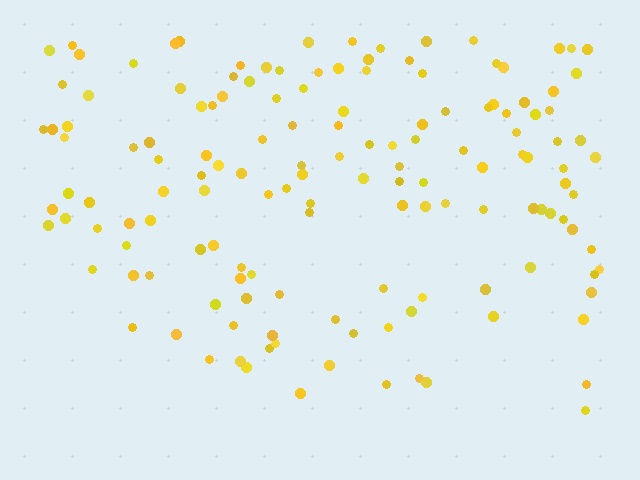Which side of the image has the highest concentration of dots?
The top.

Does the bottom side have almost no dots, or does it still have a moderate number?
Still a moderate number, just noticeably fewer than the top.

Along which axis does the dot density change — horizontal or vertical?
Vertical.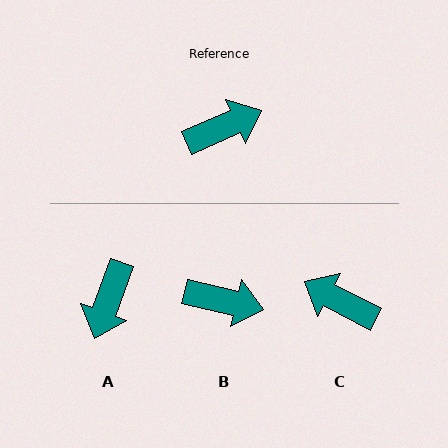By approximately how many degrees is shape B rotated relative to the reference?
Approximately 37 degrees clockwise.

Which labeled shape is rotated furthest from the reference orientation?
A, about 134 degrees away.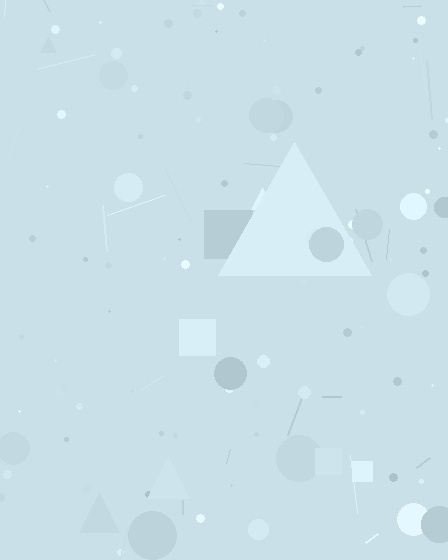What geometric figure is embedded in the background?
A triangle is embedded in the background.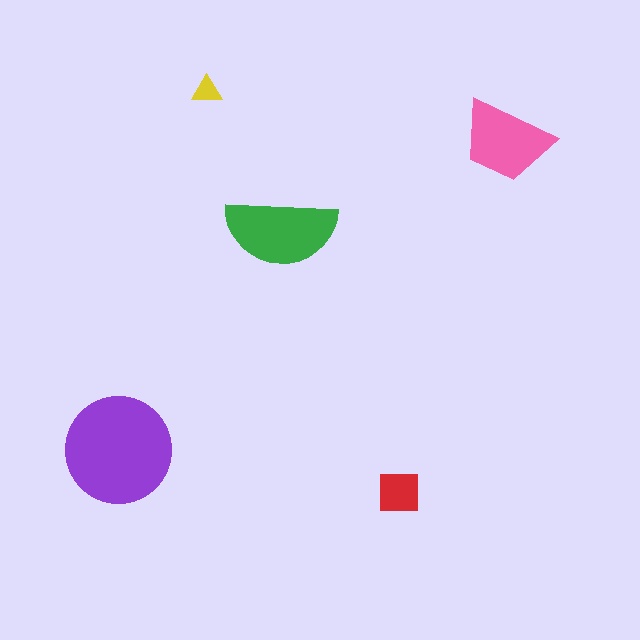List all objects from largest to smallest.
The purple circle, the green semicircle, the pink trapezoid, the red square, the yellow triangle.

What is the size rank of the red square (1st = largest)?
4th.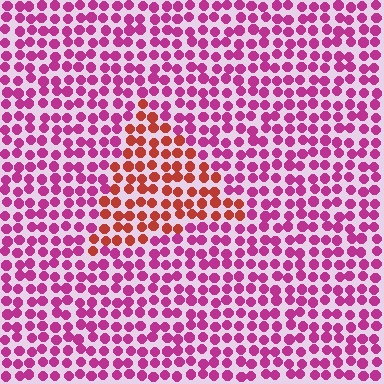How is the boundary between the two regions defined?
The boundary is defined purely by a slight shift in hue (about 46 degrees). Spacing, size, and orientation are identical on both sides.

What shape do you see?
I see a triangle.